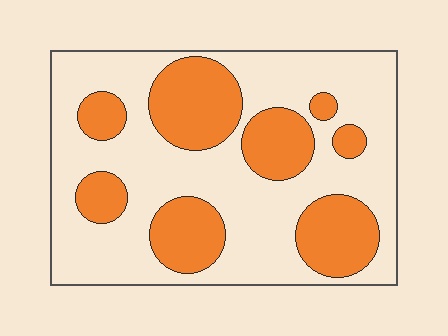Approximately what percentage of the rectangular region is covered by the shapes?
Approximately 35%.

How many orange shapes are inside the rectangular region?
8.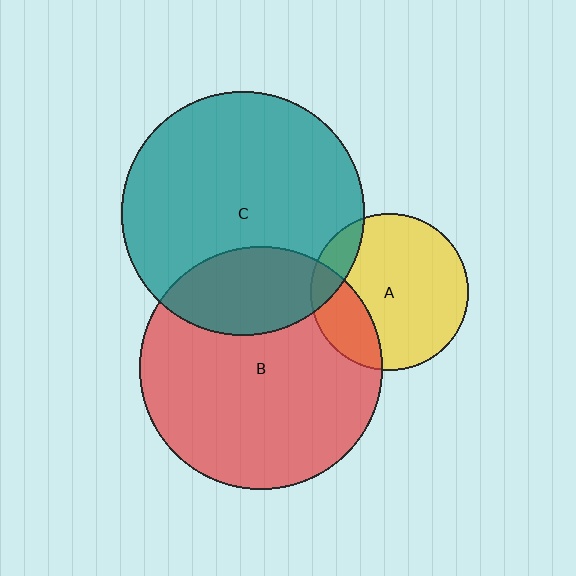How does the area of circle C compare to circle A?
Approximately 2.4 times.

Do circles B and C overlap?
Yes.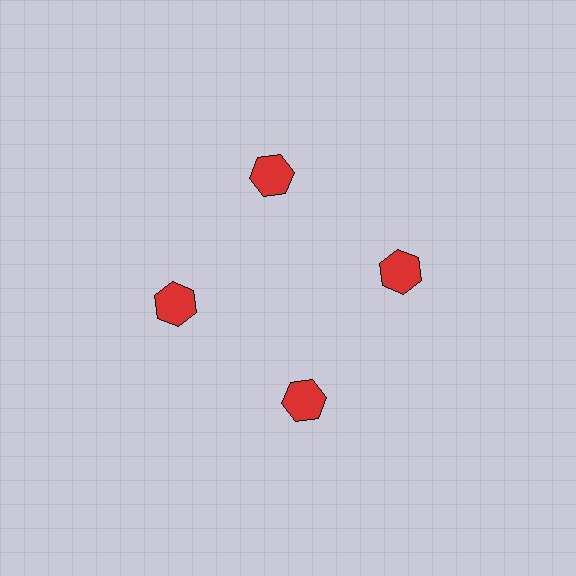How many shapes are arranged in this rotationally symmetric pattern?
There are 4 shapes, arranged in 4 groups of 1.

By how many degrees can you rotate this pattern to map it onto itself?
The pattern maps onto itself every 90 degrees of rotation.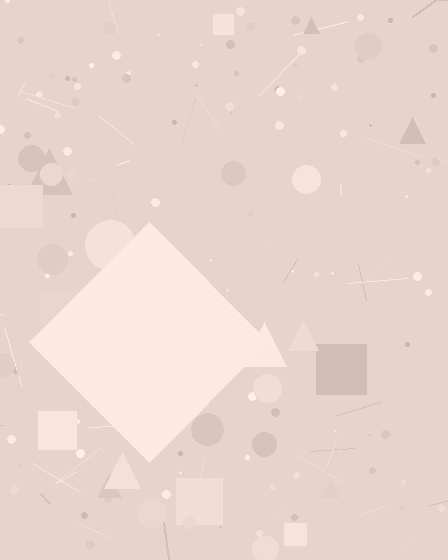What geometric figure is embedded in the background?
A diamond is embedded in the background.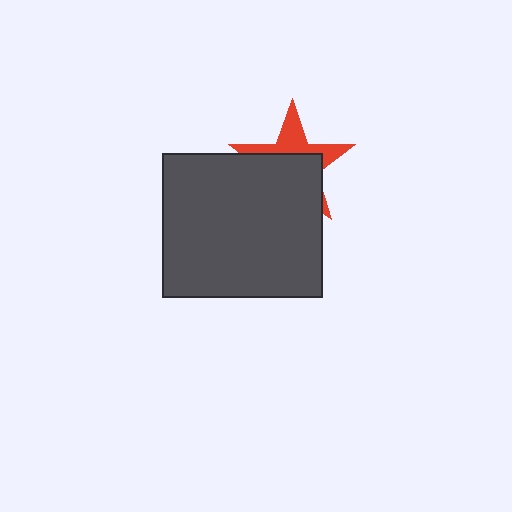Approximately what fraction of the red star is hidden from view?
Roughly 60% of the red star is hidden behind the dark gray rectangle.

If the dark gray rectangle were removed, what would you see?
You would see the complete red star.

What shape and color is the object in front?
The object in front is a dark gray rectangle.